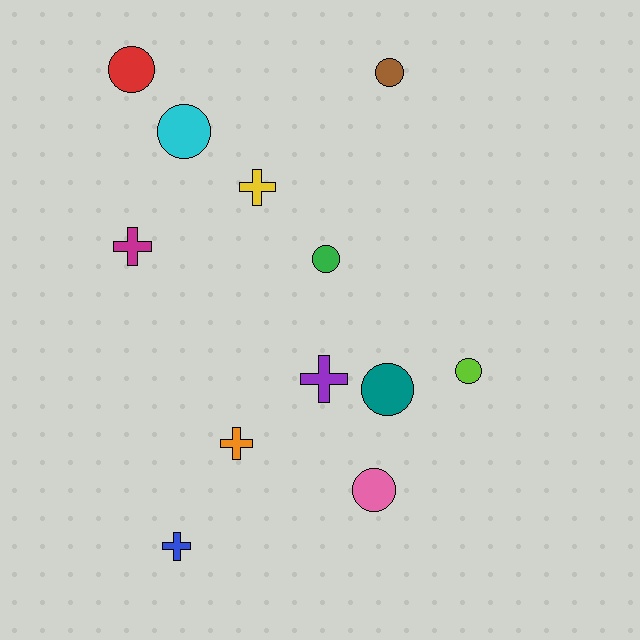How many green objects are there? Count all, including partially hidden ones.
There is 1 green object.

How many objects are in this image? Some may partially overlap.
There are 12 objects.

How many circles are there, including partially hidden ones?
There are 7 circles.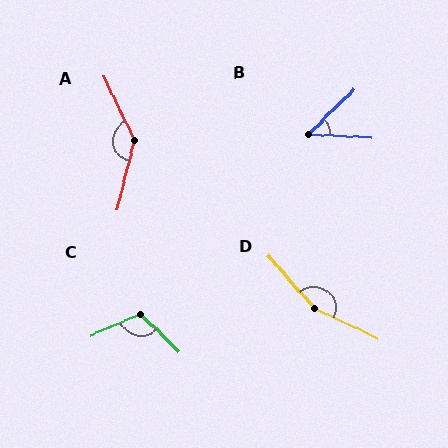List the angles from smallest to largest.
B (47°), C (113°), A (141°), D (157°).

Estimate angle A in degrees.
Approximately 141 degrees.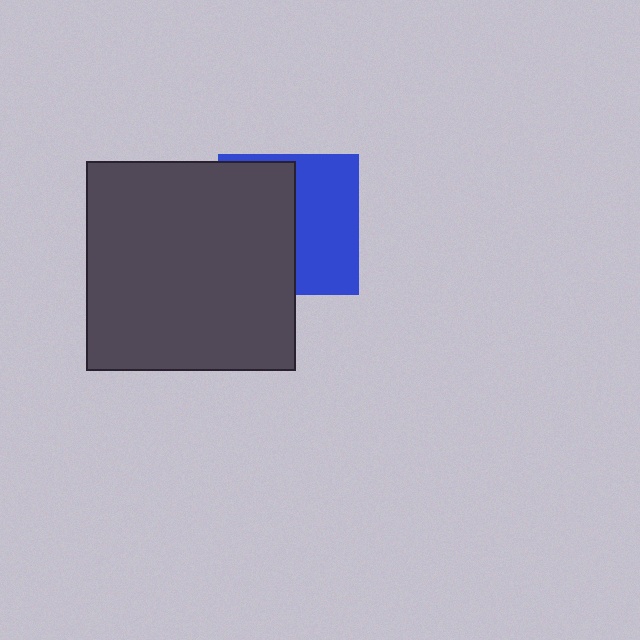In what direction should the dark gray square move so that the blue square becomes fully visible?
The dark gray square should move left. That is the shortest direction to clear the overlap and leave the blue square fully visible.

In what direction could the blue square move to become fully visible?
The blue square could move right. That would shift it out from behind the dark gray square entirely.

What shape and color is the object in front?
The object in front is a dark gray square.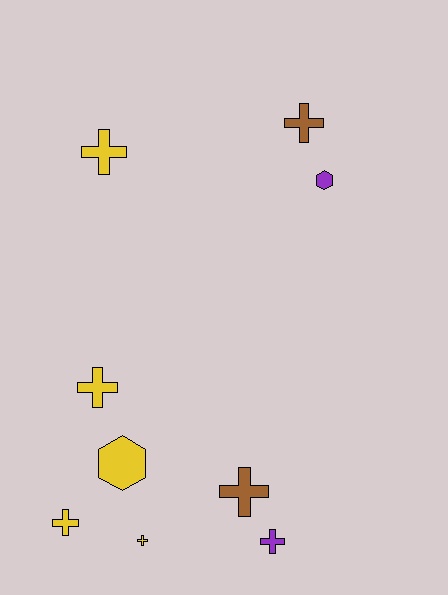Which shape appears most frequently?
Cross, with 7 objects.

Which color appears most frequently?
Yellow, with 5 objects.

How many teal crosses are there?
There are no teal crosses.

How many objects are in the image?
There are 9 objects.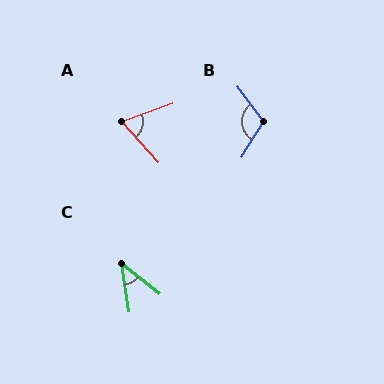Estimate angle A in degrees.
Approximately 67 degrees.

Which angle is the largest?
B, at approximately 112 degrees.